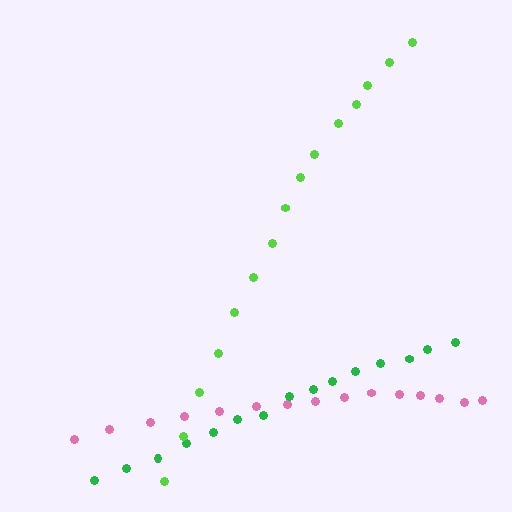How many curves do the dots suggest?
There are 3 distinct paths.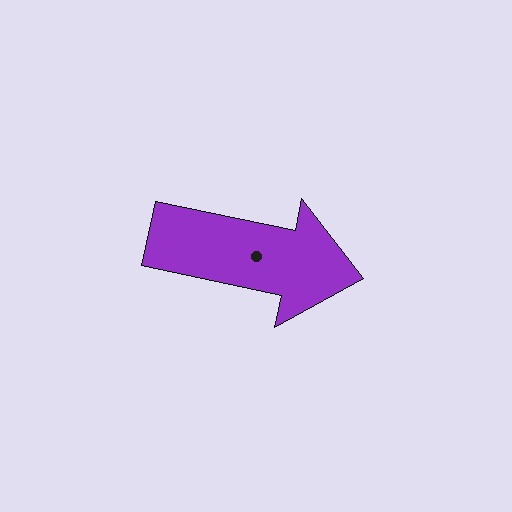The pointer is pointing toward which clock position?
Roughly 3 o'clock.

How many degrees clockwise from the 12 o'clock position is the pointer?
Approximately 102 degrees.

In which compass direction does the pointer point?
East.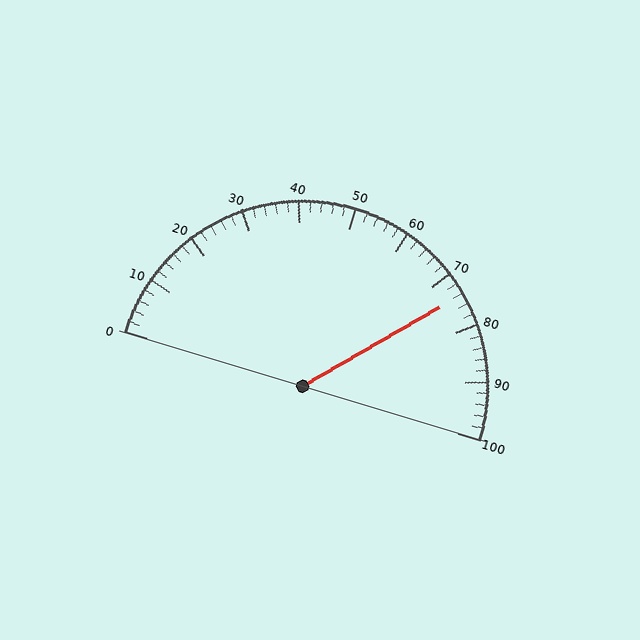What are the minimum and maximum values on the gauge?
The gauge ranges from 0 to 100.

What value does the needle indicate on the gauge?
The needle indicates approximately 74.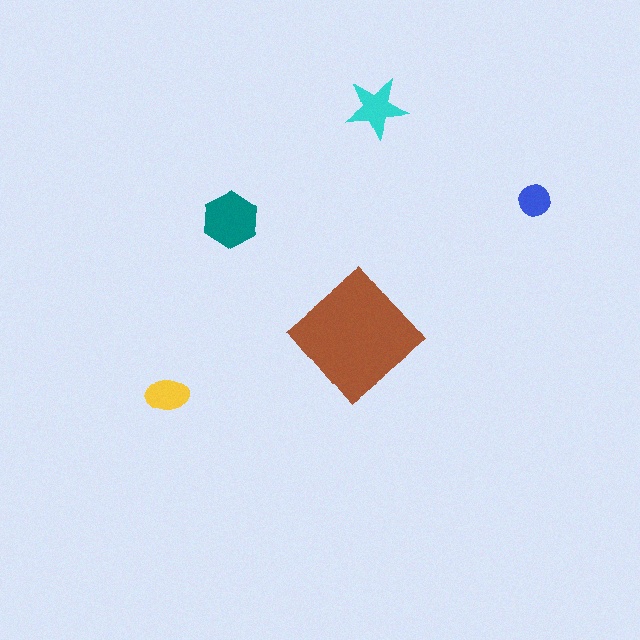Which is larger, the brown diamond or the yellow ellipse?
The brown diamond.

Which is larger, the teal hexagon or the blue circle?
The teal hexagon.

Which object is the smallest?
The blue circle.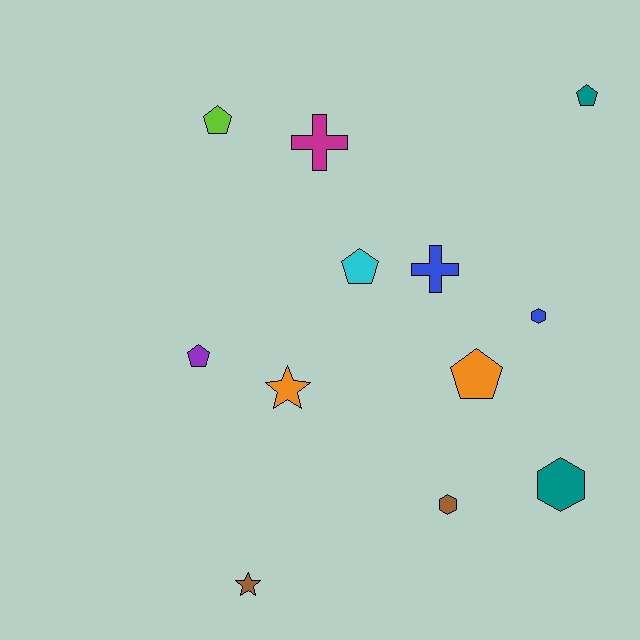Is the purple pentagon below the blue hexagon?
Yes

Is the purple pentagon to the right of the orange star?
No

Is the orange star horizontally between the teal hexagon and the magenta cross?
No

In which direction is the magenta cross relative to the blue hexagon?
The magenta cross is to the left of the blue hexagon.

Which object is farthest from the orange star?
The teal pentagon is farthest from the orange star.